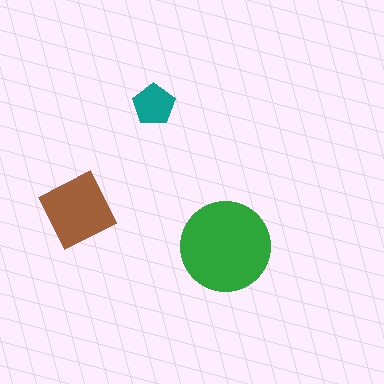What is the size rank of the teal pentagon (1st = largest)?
3rd.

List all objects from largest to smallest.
The green circle, the brown square, the teal pentagon.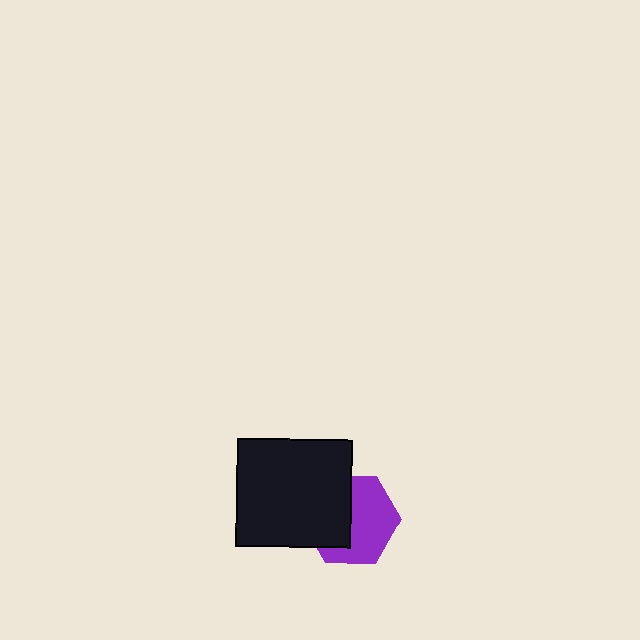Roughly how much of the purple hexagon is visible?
About half of it is visible (roughly 56%).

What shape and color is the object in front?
The object in front is a black rectangle.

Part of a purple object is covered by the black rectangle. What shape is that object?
It is a hexagon.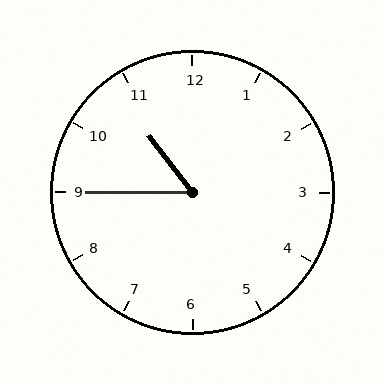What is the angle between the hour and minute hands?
Approximately 52 degrees.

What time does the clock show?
10:45.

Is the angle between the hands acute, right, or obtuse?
It is acute.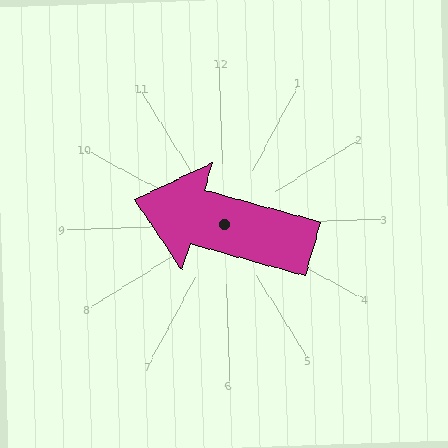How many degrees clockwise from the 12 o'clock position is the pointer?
Approximately 287 degrees.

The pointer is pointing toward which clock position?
Roughly 10 o'clock.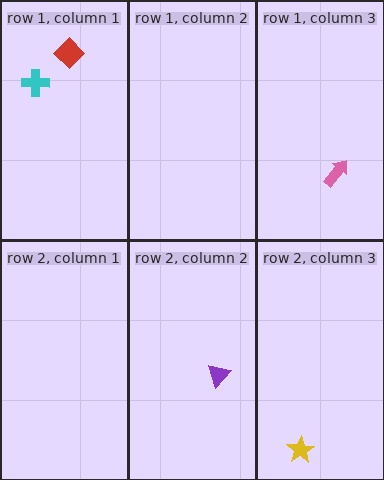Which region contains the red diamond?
The row 1, column 1 region.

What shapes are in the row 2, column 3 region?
The yellow star.